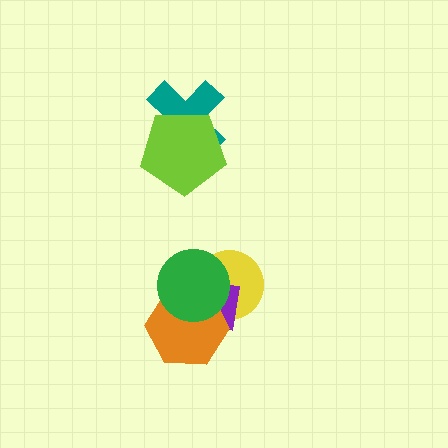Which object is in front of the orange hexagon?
The green circle is in front of the orange hexagon.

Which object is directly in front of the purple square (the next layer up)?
The orange hexagon is directly in front of the purple square.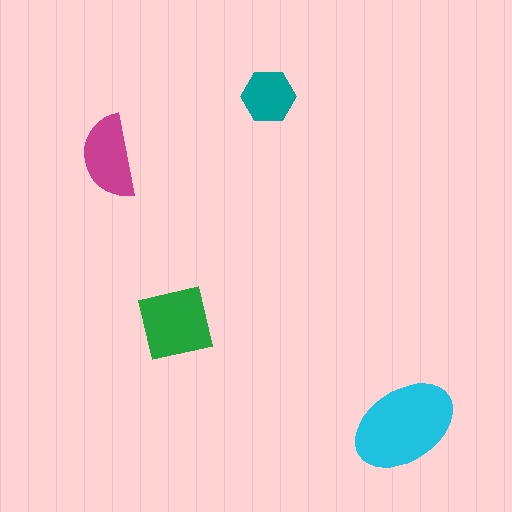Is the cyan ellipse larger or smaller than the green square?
Larger.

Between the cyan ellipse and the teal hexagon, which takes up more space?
The cyan ellipse.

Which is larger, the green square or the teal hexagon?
The green square.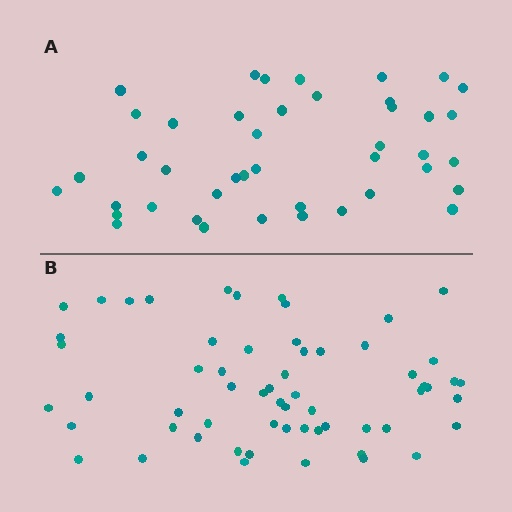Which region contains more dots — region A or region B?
Region B (the bottom region) has more dots.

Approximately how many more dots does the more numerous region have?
Region B has approximately 15 more dots than region A.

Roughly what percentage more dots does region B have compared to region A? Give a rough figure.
About 40% more.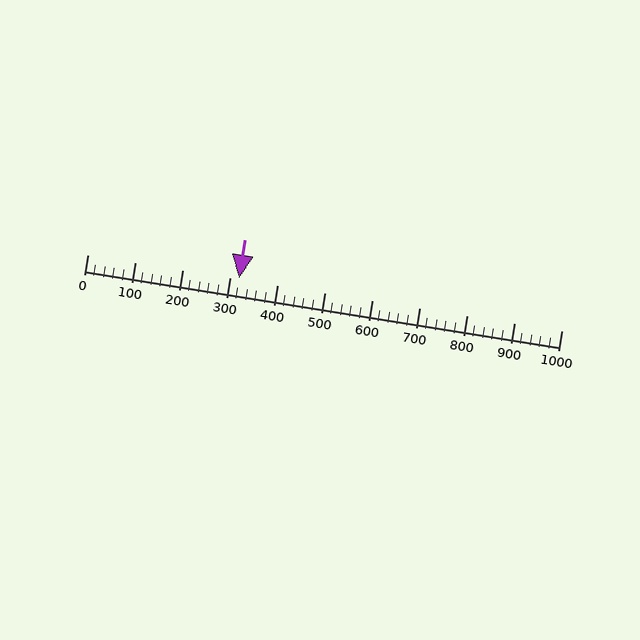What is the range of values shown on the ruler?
The ruler shows values from 0 to 1000.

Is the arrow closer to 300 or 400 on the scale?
The arrow is closer to 300.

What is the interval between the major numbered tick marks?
The major tick marks are spaced 100 units apart.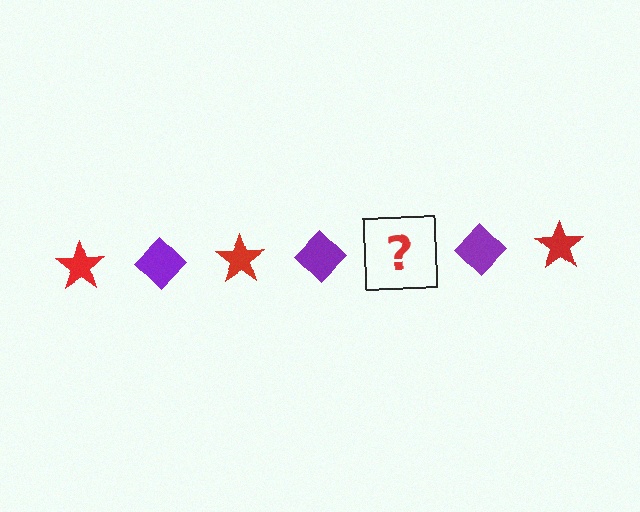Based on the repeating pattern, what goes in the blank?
The blank should be a red star.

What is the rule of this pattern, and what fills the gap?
The rule is that the pattern alternates between red star and purple diamond. The gap should be filled with a red star.